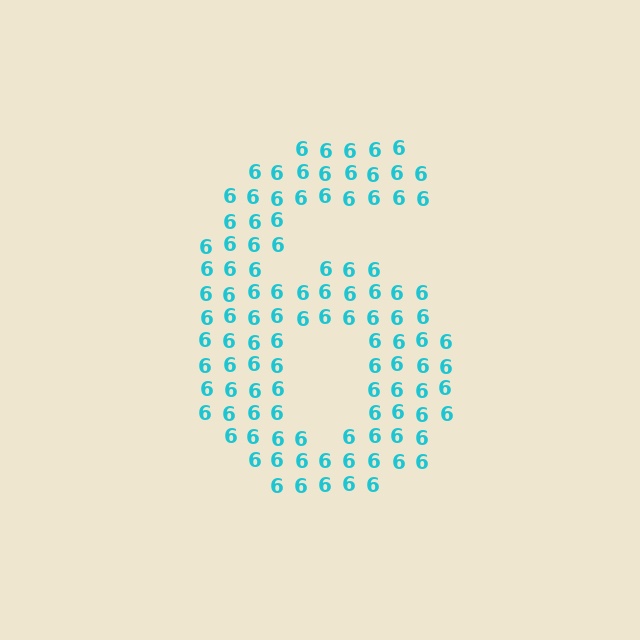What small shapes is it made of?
It is made of small digit 6's.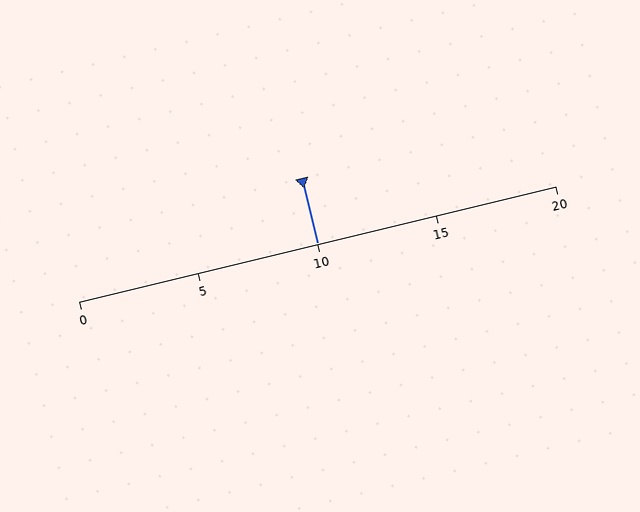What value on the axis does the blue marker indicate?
The marker indicates approximately 10.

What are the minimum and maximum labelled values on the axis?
The axis runs from 0 to 20.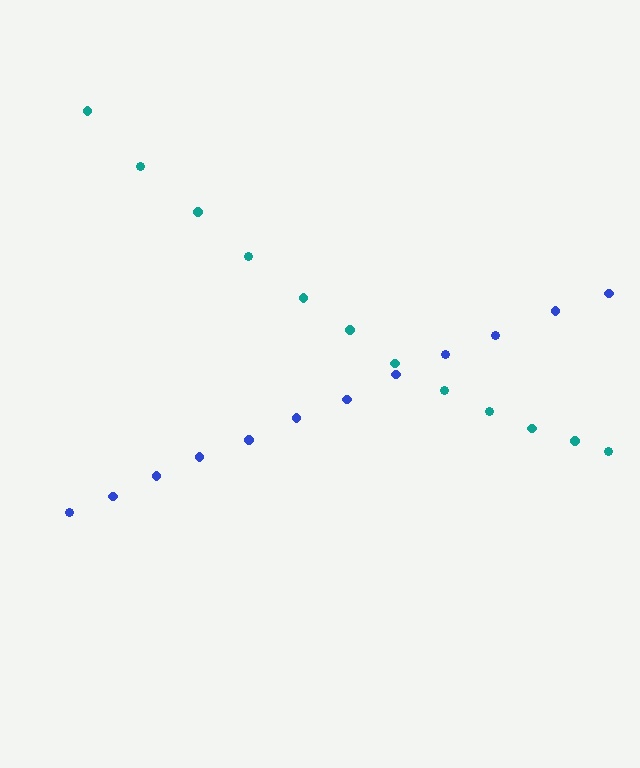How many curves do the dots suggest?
There are 2 distinct paths.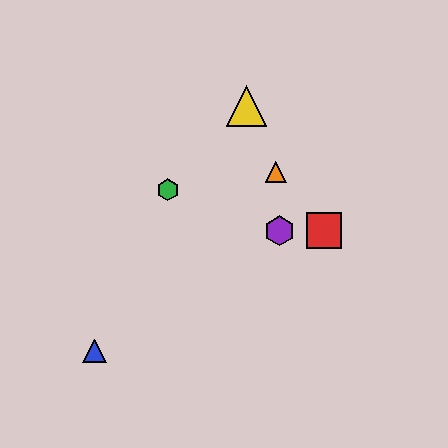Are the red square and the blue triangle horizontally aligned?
No, the red square is at y≈231 and the blue triangle is at y≈351.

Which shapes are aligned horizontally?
The red square, the purple hexagon are aligned horizontally.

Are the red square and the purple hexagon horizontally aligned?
Yes, both are at y≈231.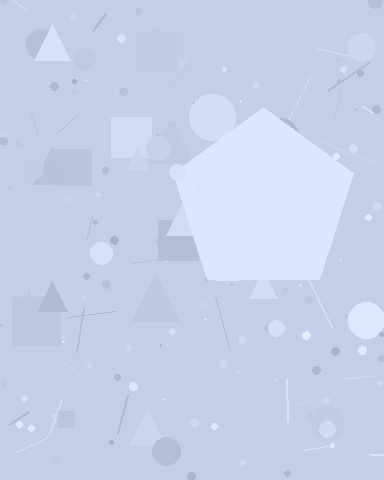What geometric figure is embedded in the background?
A pentagon is embedded in the background.